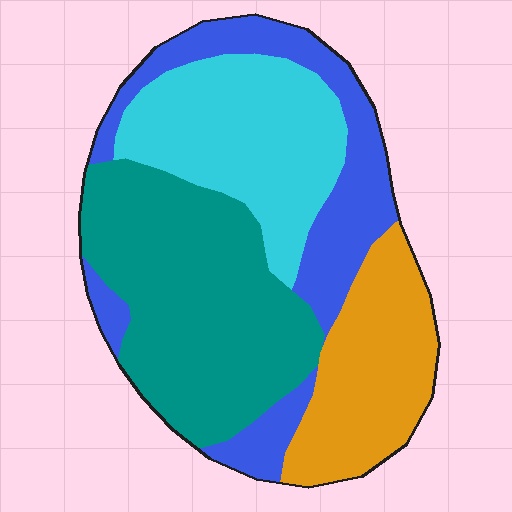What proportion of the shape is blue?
Blue takes up less than a quarter of the shape.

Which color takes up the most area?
Teal, at roughly 35%.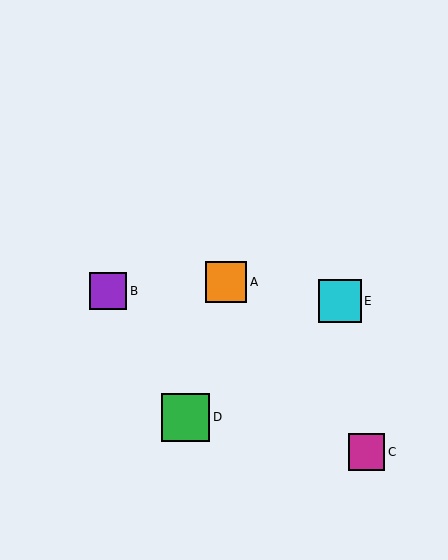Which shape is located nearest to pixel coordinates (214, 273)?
The orange square (labeled A) at (226, 282) is nearest to that location.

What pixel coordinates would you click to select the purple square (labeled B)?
Click at (108, 291) to select the purple square B.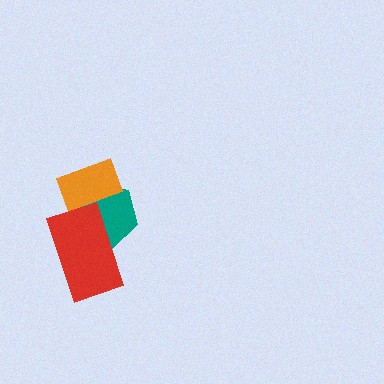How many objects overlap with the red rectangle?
1 object overlaps with the red rectangle.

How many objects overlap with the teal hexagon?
2 objects overlap with the teal hexagon.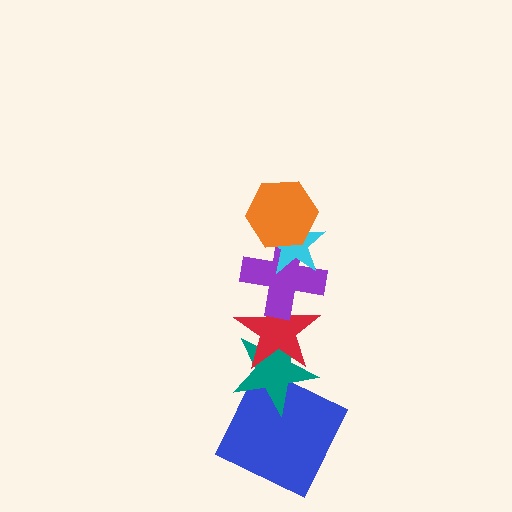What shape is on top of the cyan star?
The orange hexagon is on top of the cyan star.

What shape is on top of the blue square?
The teal star is on top of the blue square.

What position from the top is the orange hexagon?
The orange hexagon is 1st from the top.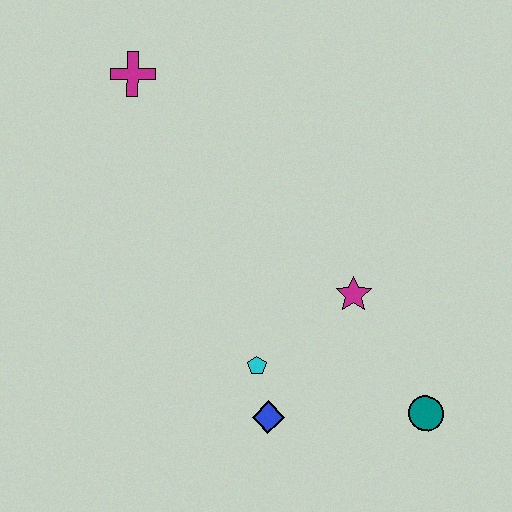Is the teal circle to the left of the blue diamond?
No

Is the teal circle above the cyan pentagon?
No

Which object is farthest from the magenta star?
The magenta cross is farthest from the magenta star.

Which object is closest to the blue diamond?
The cyan pentagon is closest to the blue diamond.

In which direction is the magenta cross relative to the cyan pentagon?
The magenta cross is above the cyan pentagon.